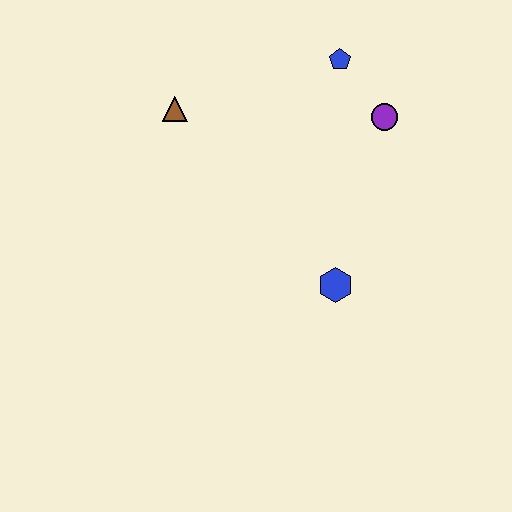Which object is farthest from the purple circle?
The brown triangle is farthest from the purple circle.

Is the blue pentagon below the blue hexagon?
No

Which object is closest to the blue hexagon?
The purple circle is closest to the blue hexagon.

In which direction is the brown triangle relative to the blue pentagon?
The brown triangle is to the left of the blue pentagon.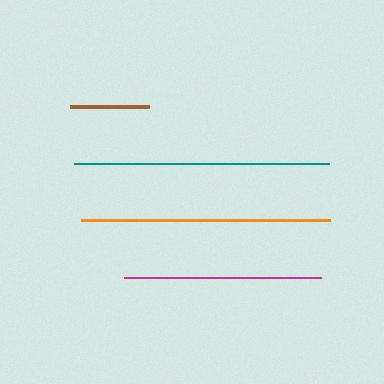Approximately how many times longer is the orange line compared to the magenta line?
The orange line is approximately 1.3 times the length of the magenta line.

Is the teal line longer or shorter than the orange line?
The teal line is longer than the orange line.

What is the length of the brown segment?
The brown segment is approximately 79 pixels long.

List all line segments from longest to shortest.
From longest to shortest: teal, orange, magenta, brown.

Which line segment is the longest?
The teal line is the longest at approximately 255 pixels.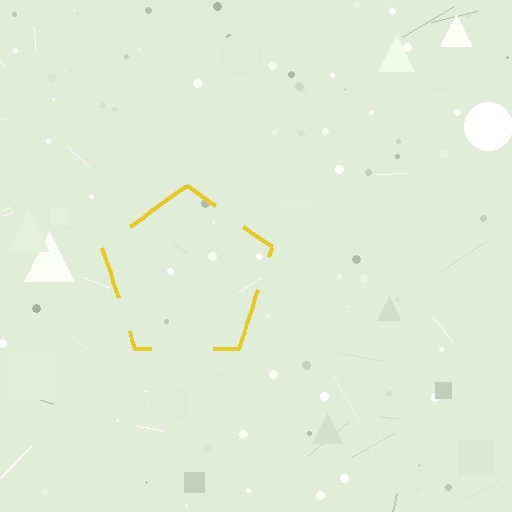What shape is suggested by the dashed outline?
The dashed outline suggests a pentagon.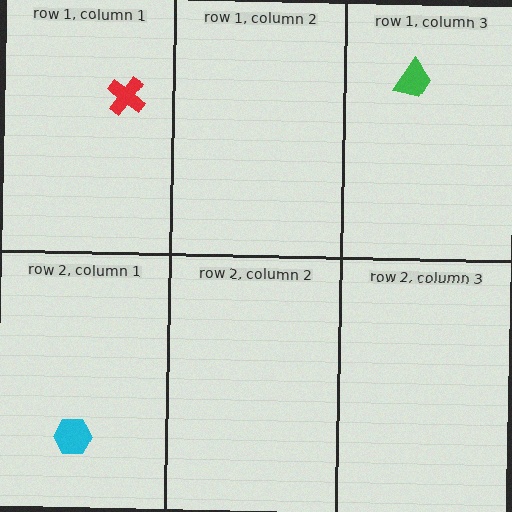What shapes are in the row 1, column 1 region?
The red cross.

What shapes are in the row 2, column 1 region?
The cyan hexagon.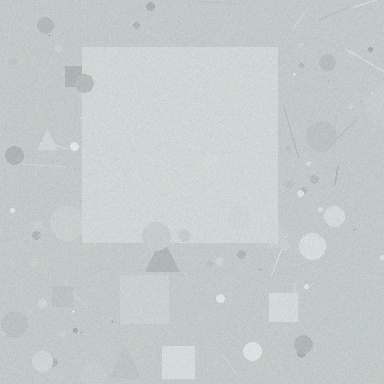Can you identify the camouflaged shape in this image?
The camouflaged shape is a square.